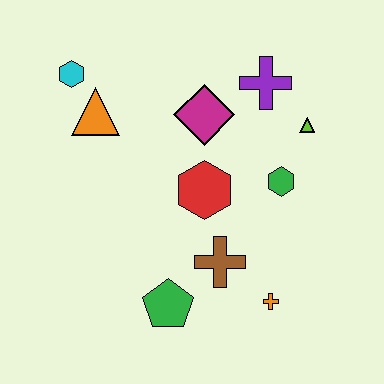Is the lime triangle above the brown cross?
Yes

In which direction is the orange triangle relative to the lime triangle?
The orange triangle is to the left of the lime triangle.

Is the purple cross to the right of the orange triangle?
Yes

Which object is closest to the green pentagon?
The brown cross is closest to the green pentagon.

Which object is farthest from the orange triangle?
The orange cross is farthest from the orange triangle.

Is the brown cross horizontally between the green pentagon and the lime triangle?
Yes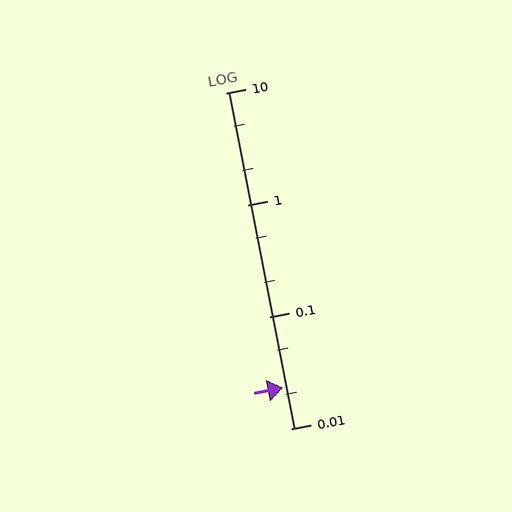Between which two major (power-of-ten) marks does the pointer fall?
The pointer is between 0.01 and 0.1.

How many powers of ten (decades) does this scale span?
The scale spans 3 decades, from 0.01 to 10.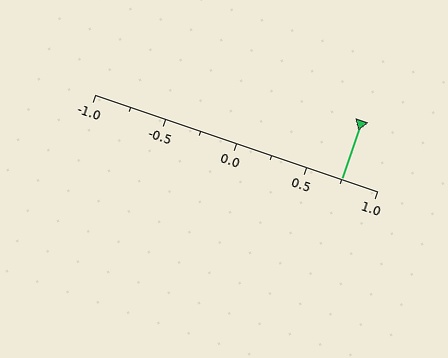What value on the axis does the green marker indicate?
The marker indicates approximately 0.75.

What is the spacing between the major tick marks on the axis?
The major ticks are spaced 0.5 apart.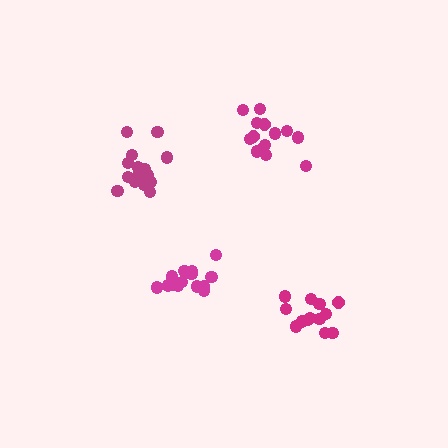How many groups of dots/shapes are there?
There are 4 groups.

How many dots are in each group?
Group 1: 14 dots, Group 2: 16 dots, Group 3: 14 dots, Group 4: 14 dots (58 total).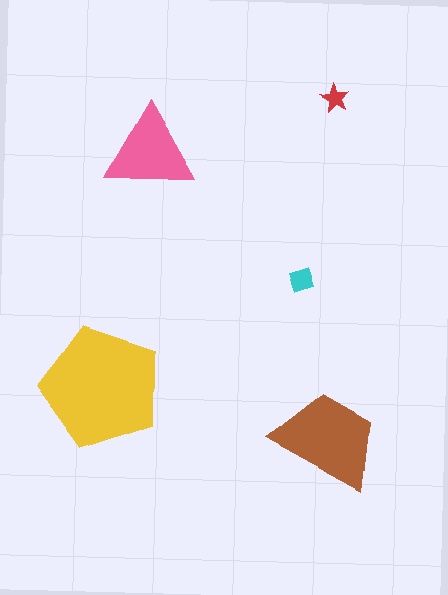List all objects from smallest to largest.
The red star, the cyan diamond, the pink triangle, the brown trapezoid, the yellow pentagon.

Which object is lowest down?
The brown trapezoid is bottommost.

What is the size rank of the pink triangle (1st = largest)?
3rd.